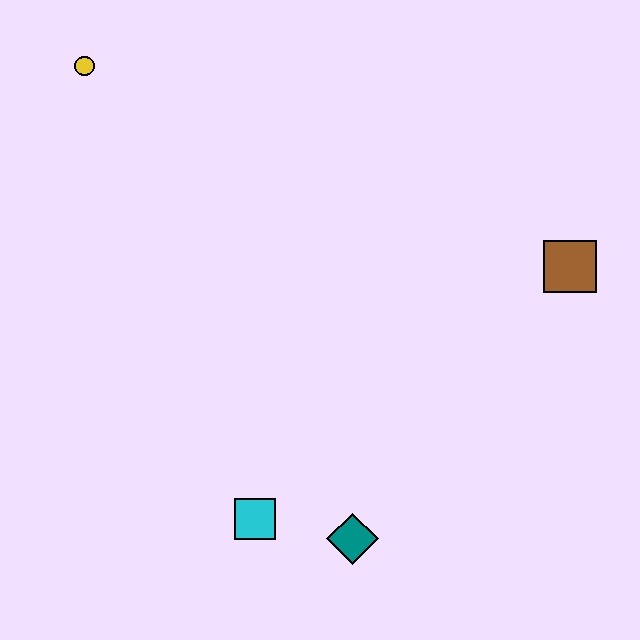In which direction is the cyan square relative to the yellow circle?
The cyan square is below the yellow circle.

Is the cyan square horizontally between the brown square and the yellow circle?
Yes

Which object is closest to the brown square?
The teal diamond is closest to the brown square.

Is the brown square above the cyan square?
Yes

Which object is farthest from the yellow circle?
The teal diamond is farthest from the yellow circle.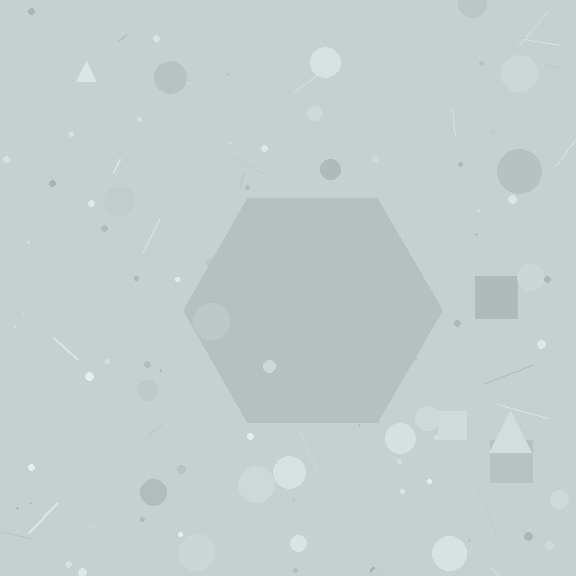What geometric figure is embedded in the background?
A hexagon is embedded in the background.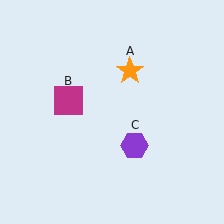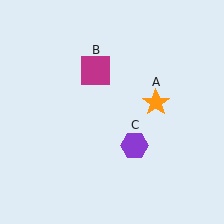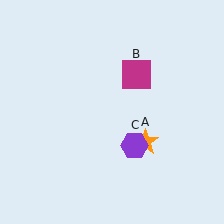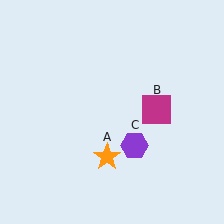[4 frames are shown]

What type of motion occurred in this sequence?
The orange star (object A), magenta square (object B) rotated clockwise around the center of the scene.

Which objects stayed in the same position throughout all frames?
Purple hexagon (object C) remained stationary.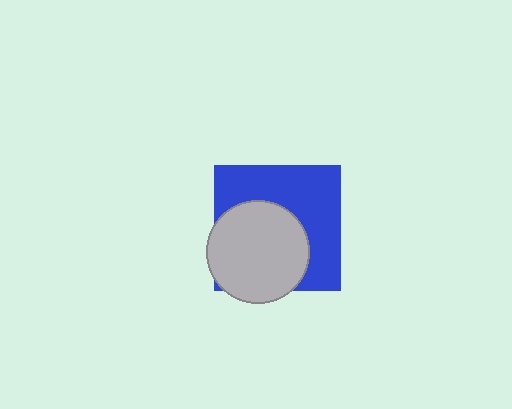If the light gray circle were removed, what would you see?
You would see the complete blue square.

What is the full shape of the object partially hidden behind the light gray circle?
The partially hidden object is a blue square.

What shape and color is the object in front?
The object in front is a light gray circle.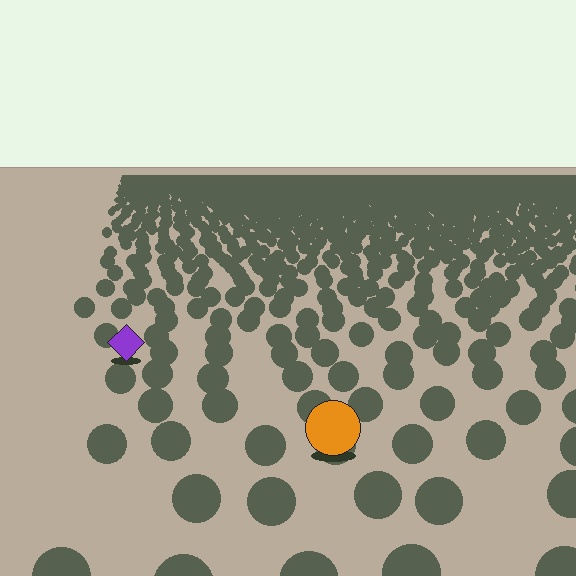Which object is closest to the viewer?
The orange circle is closest. The texture marks near it are larger and more spread out.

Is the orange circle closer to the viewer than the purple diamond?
Yes. The orange circle is closer — you can tell from the texture gradient: the ground texture is coarser near it.